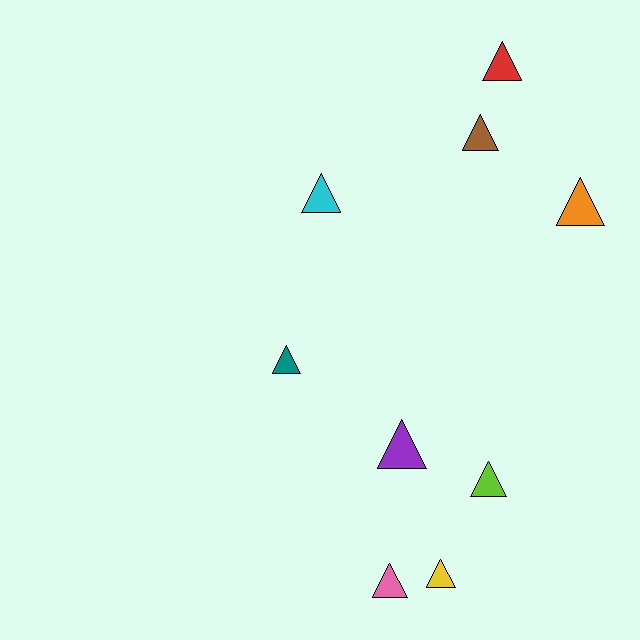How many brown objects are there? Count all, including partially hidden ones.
There is 1 brown object.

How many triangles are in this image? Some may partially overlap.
There are 9 triangles.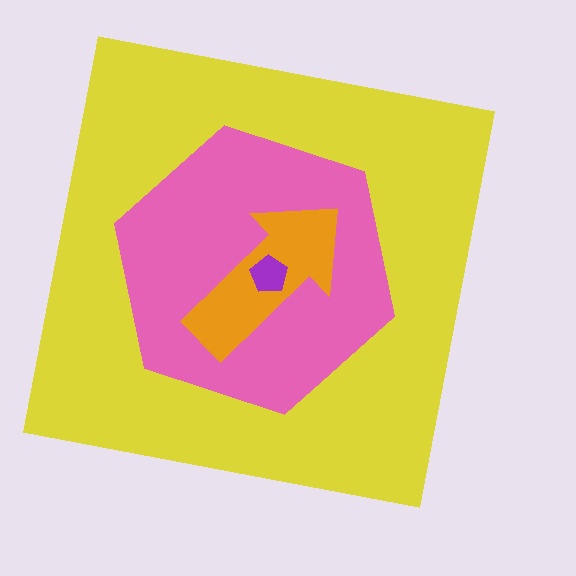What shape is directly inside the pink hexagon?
The orange arrow.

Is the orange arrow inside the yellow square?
Yes.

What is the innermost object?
The purple pentagon.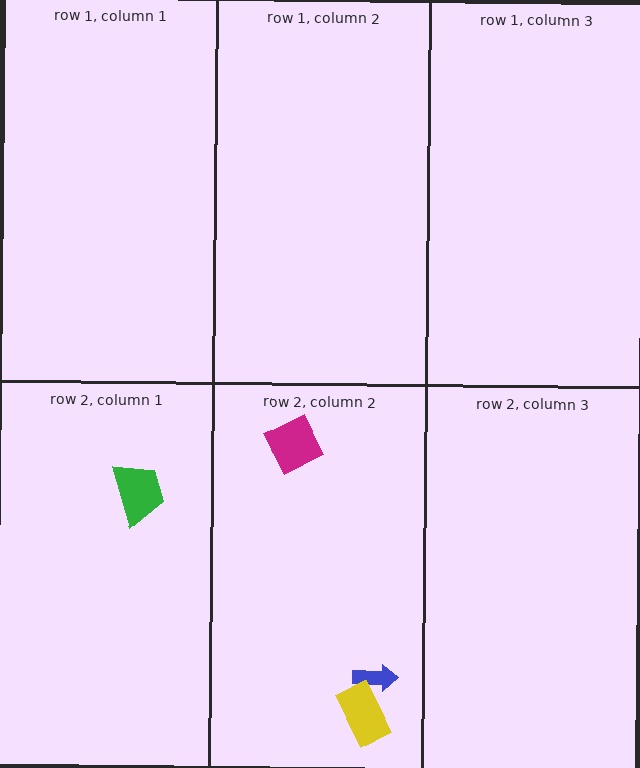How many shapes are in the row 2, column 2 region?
3.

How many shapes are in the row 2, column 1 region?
1.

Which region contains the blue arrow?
The row 2, column 2 region.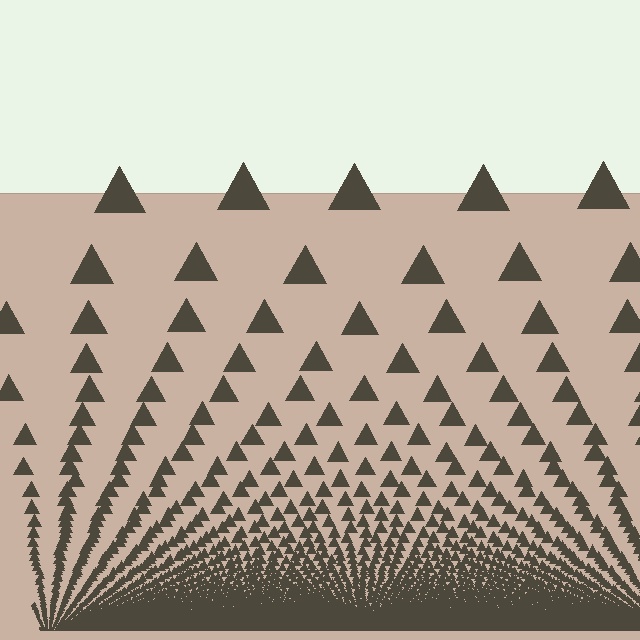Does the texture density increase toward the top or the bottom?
Density increases toward the bottom.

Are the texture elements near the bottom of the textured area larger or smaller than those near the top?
Smaller. The gradient is inverted — elements near the bottom are smaller and denser.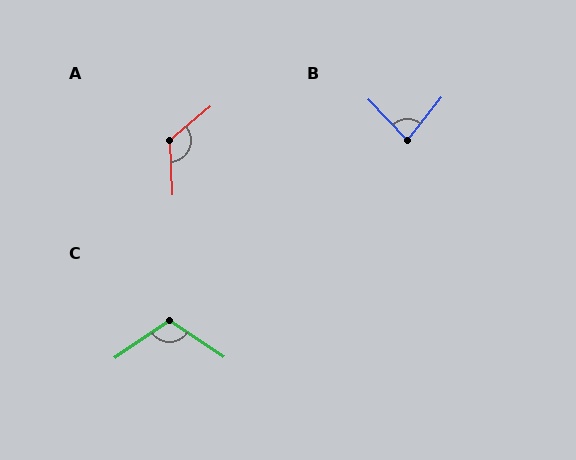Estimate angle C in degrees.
Approximately 111 degrees.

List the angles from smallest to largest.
B (82°), C (111°), A (127°).